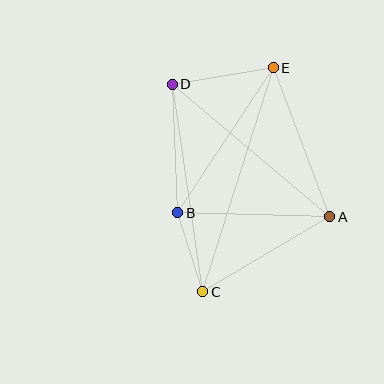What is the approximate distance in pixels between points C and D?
The distance between C and D is approximately 210 pixels.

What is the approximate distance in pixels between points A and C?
The distance between A and C is approximately 147 pixels.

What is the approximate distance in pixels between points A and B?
The distance between A and B is approximately 152 pixels.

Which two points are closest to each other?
Points B and C are closest to each other.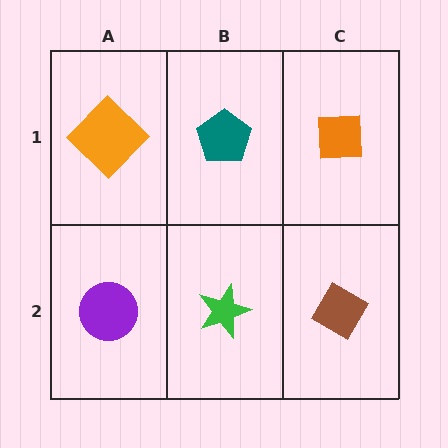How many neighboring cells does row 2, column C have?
2.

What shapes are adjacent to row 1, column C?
A brown diamond (row 2, column C), a teal pentagon (row 1, column B).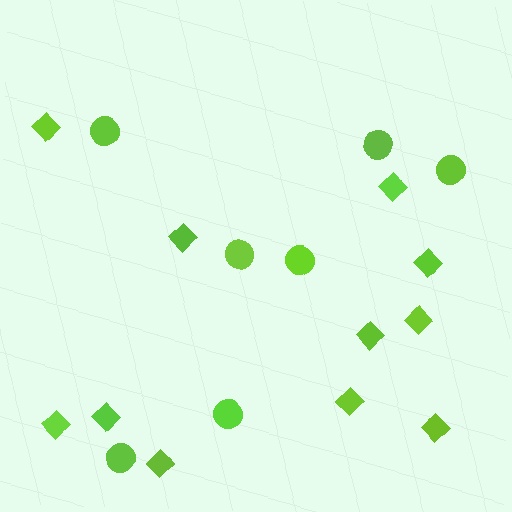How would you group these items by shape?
There are 2 groups: one group of diamonds (11) and one group of circles (7).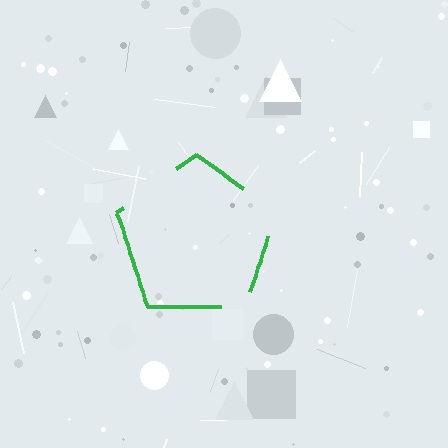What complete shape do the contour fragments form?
The contour fragments form a pentagon.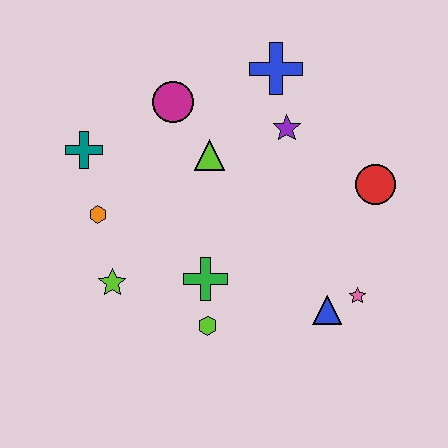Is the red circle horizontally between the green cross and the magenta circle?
No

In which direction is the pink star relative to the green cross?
The pink star is to the right of the green cross.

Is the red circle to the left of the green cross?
No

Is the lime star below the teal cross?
Yes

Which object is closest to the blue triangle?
The pink star is closest to the blue triangle.